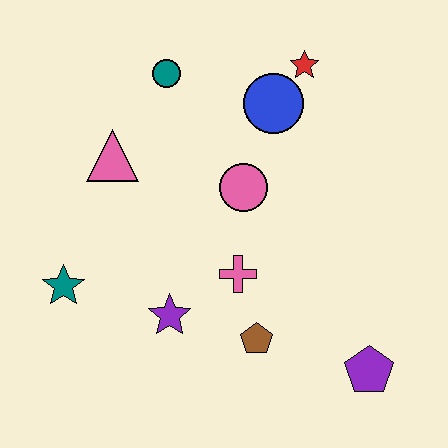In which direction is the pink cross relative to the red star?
The pink cross is below the red star.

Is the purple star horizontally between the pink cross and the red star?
No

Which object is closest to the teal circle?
The pink triangle is closest to the teal circle.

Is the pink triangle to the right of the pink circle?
No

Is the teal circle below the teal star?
No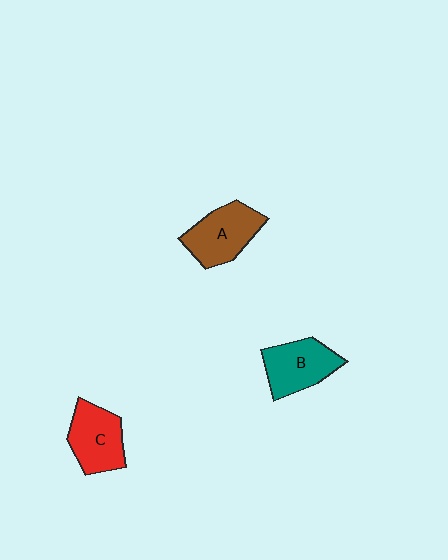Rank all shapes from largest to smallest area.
From largest to smallest: A (brown), B (teal), C (red).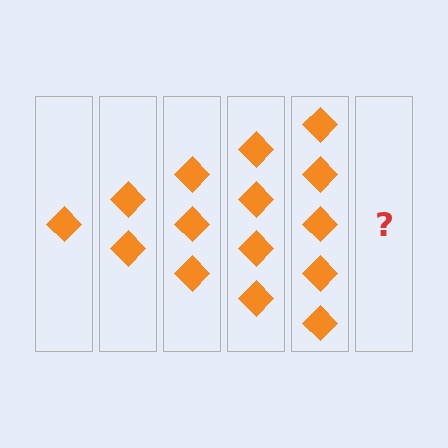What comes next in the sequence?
The next element should be 6 diamonds.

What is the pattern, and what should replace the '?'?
The pattern is that each step adds one more diamond. The '?' should be 6 diamonds.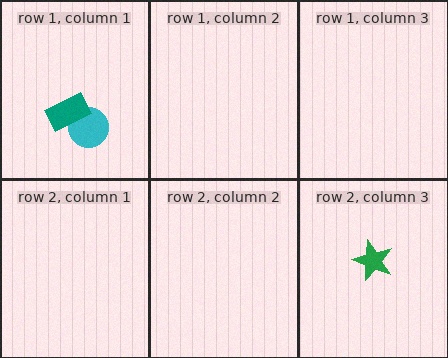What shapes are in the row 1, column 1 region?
The cyan circle, the teal rectangle.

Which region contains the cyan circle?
The row 1, column 1 region.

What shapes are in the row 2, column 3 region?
The green star.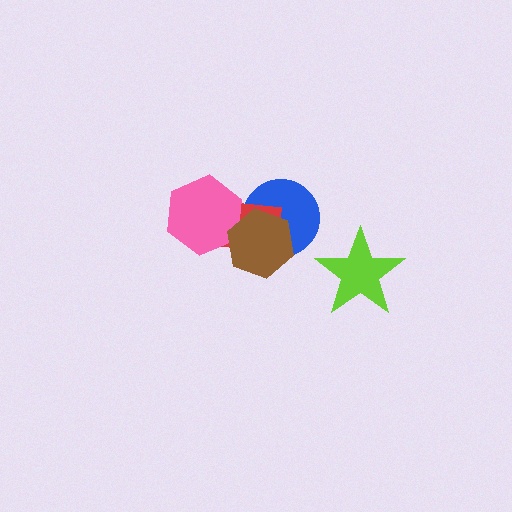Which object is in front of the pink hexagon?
The brown hexagon is in front of the pink hexagon.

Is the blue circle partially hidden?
Yes, it is partially covered by another shape.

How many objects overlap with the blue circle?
2 objects overlap with the blue circle.